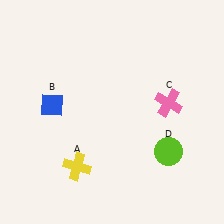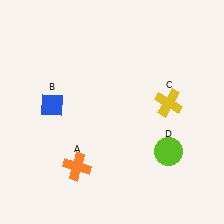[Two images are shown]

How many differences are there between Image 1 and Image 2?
There are 2 differences between the two images.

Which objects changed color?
A changed from yellow to orange. C changed from pink to yellow.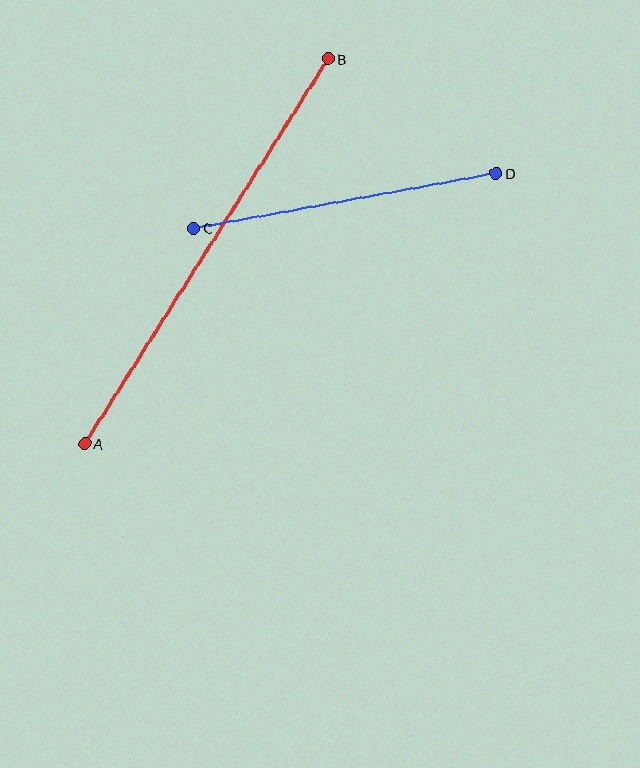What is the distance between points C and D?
The distance is approximately 307 pixels.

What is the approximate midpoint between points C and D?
The midpoint is at approximately (345, 201) pixels.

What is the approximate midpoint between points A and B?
The midpoint is at approximately (206, 251) pixels.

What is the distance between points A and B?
The distance is approximately 455 pixels.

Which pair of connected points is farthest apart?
Points A and B are farthest apart.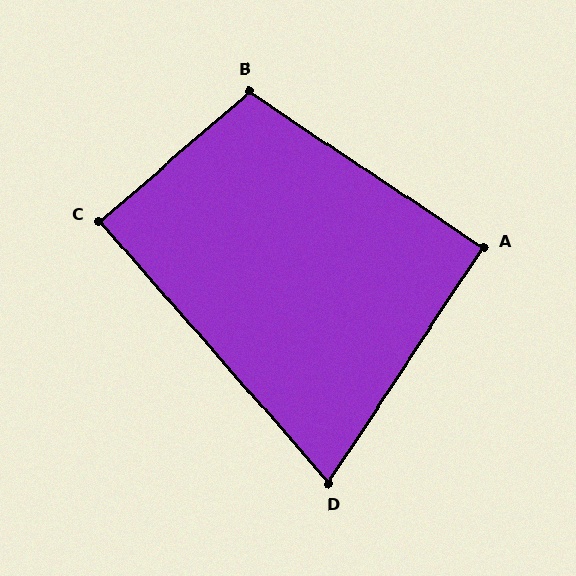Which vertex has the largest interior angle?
B, at approximately 106 degrees.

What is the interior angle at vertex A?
Approximately 90 degrees (approximately right).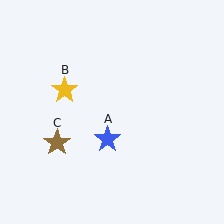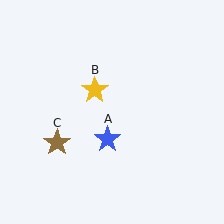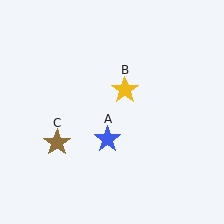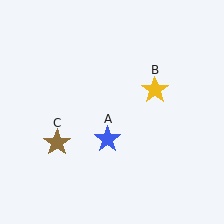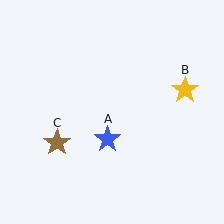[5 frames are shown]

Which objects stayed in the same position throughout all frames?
Blue star (object A) and brown star (object C) remained stationary.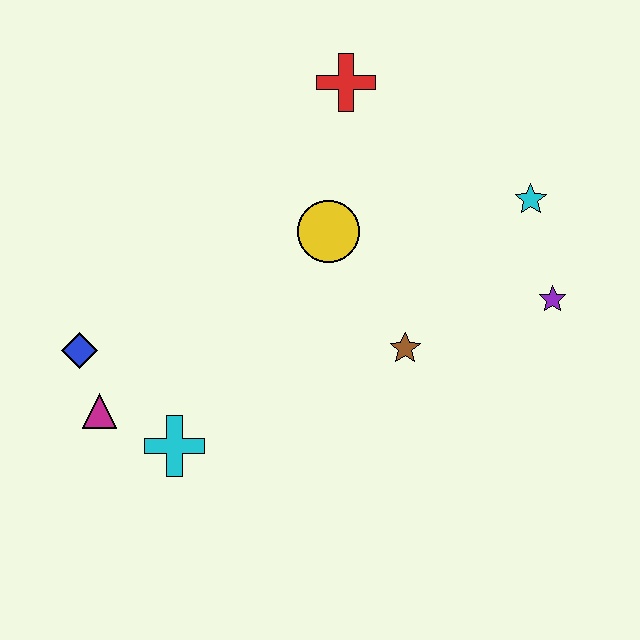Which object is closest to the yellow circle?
The brown star is closest to the yellow circle.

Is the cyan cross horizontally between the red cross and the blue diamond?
Yes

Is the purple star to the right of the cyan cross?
Yes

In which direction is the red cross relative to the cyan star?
The red cross is to the left of the cyan star.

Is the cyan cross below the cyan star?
Yes